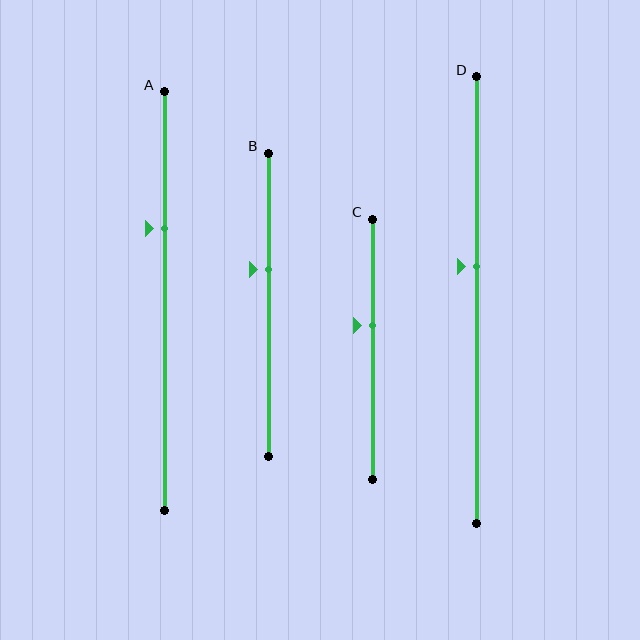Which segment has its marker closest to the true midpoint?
Segment D has its marker closest to the true midpoint.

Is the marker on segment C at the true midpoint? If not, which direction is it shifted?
No, the marker on segment C is shifted upward by about 9% of the segment length.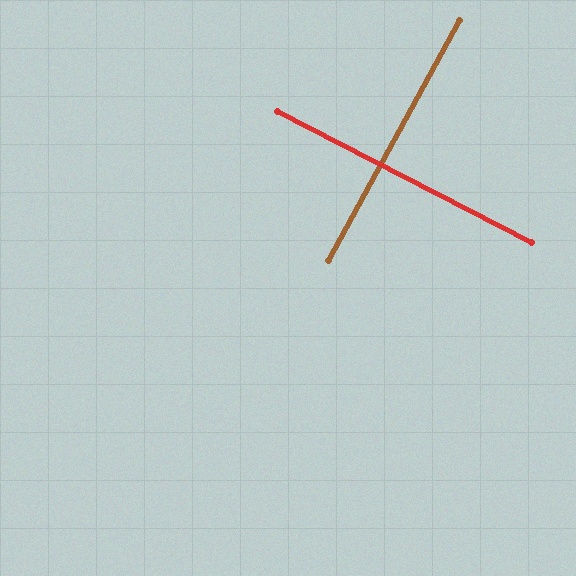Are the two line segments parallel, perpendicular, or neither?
Perpendicular — they meet at approximately 89°.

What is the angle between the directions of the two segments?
Approximately 89 degrees.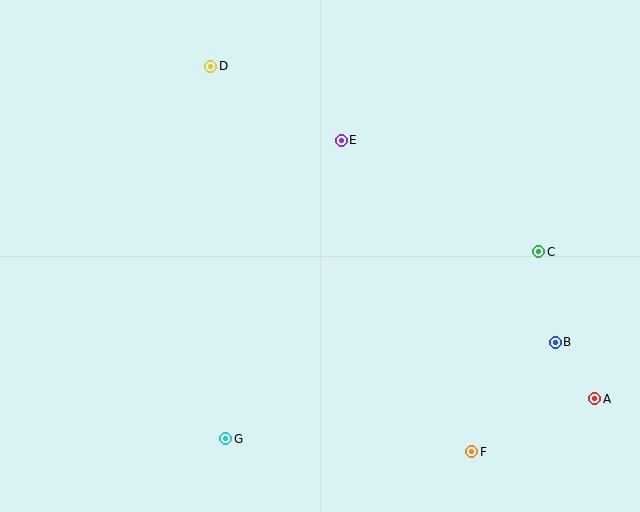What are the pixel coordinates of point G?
Point G is at (226, 439).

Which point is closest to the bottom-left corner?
Point G is closest to the bottom-left corner.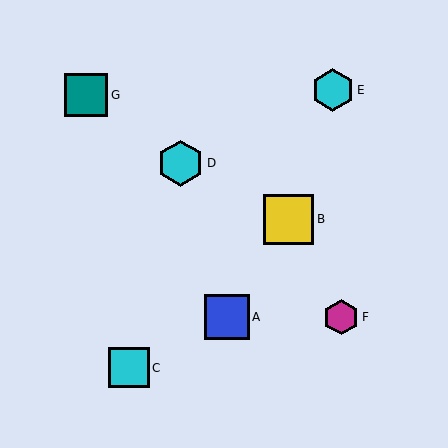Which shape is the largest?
The yellow square (labeled B) is the largest.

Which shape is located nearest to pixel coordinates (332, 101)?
The cyan hexagon (labeled E) at (333, 90) is nearest to that location.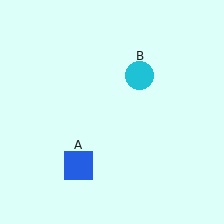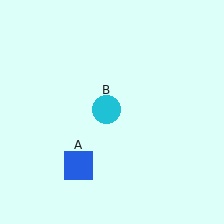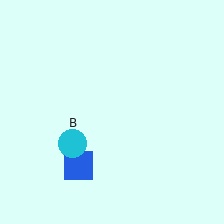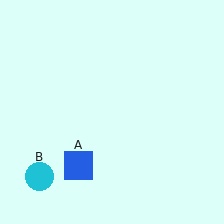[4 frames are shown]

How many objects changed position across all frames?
1 object changed position: cyan circle (object B).